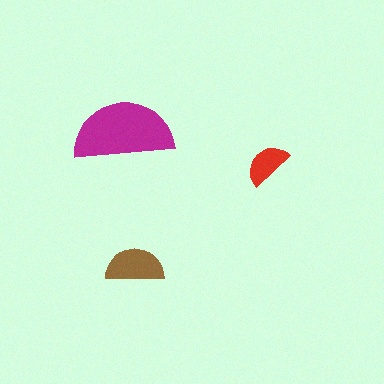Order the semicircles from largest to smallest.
the magenta one, the brown one, the red one.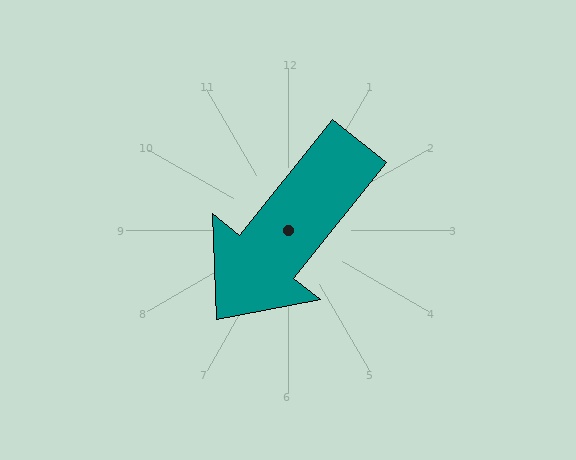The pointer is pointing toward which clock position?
Roughly 7 o'clock.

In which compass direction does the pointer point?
Southwest.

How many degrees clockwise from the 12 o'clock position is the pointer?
Approximately 219 degrees.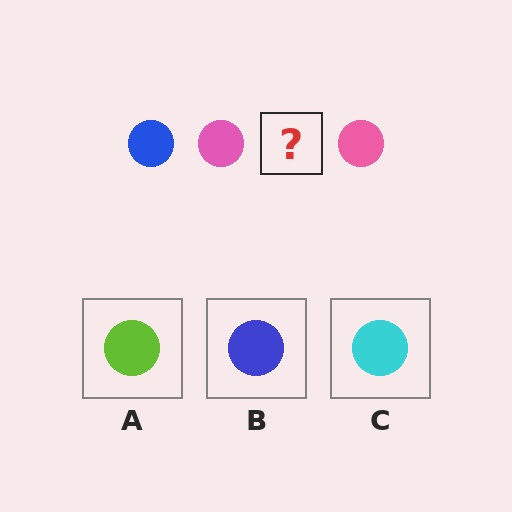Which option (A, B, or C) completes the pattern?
B.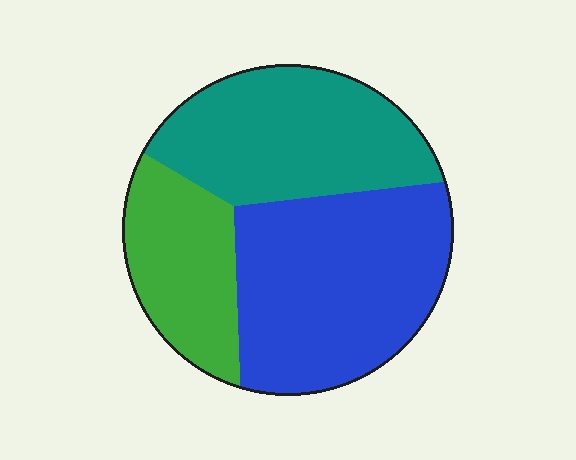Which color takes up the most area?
Blue, at roughly 45%.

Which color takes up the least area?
Green, at roughly 20%.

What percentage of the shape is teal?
Teal covers roughly 35% of the shape.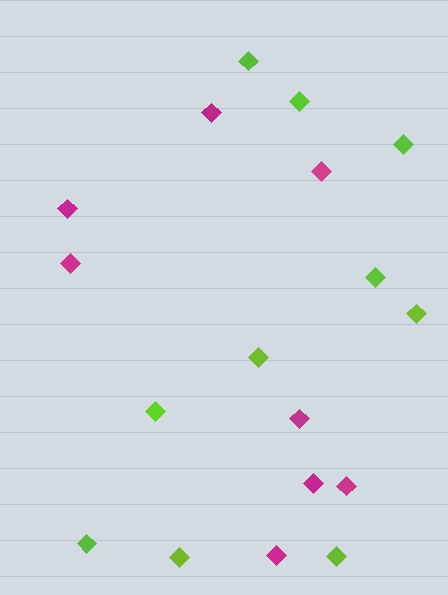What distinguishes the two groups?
There are 2 groups: one group of magenta diamonds (8) and one group of lime diamonds (10).